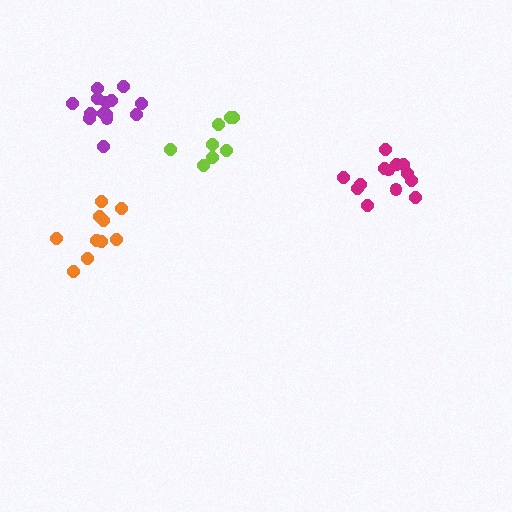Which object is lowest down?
The orange cluster is bottommost.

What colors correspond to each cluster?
The clusters are colored: lime, orange, purple, magenta.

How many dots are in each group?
Group 1: 8 dots, Group 2: 10 dots, Group 3: 14 dots, Group 4: 13 dots (45 total).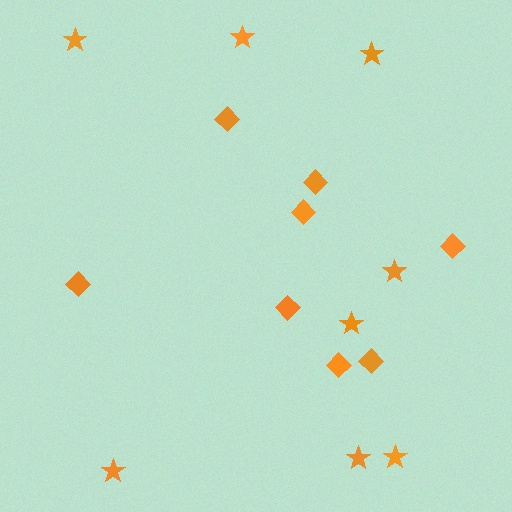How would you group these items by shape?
There are 2 groups: one group of diamonds (8) and one group of stars (8).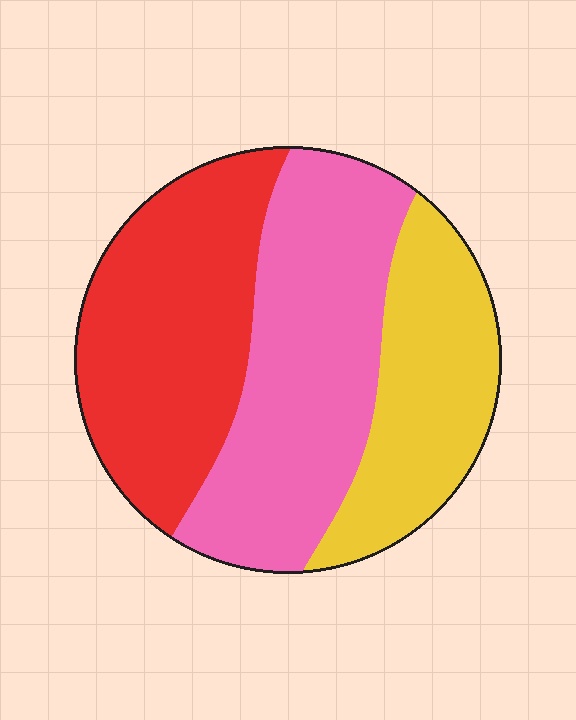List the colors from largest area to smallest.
From largest to smallest: pink, red, yellow.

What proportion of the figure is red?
Red takes up between a third and a half of the figure.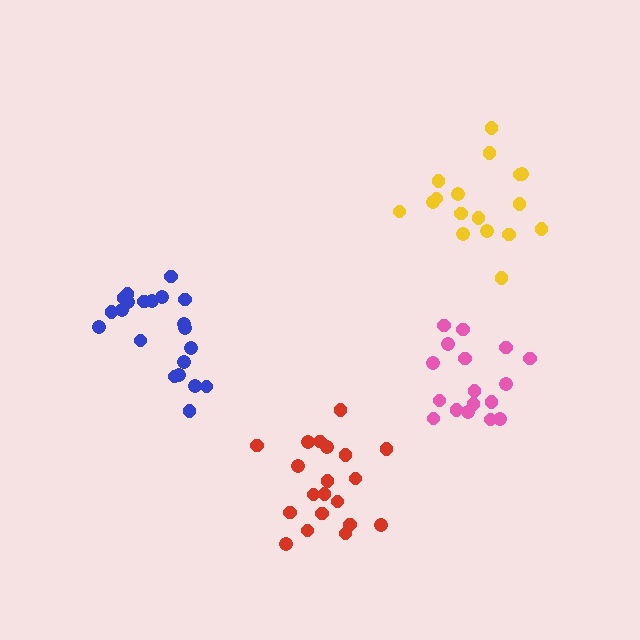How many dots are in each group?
Group 1: 21 dots, Group 2: 17 dots, Group 3: 17 dots, Group 4: 20 dots (75 total).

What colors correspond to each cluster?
The clusters are colored: blue, yellow, pink, red.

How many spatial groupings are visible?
There are 4 spatial groupings.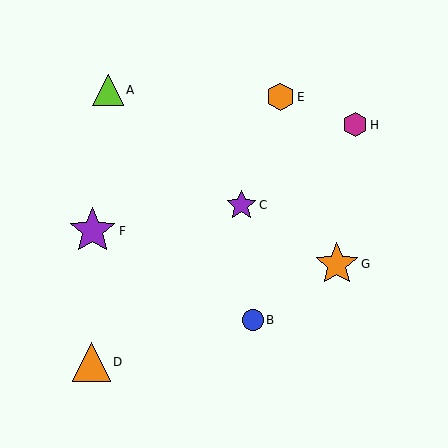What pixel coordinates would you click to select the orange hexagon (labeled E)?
Click at (280, 97) to select the orange hexagon E.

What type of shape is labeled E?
Shape E is an orange hexagon.